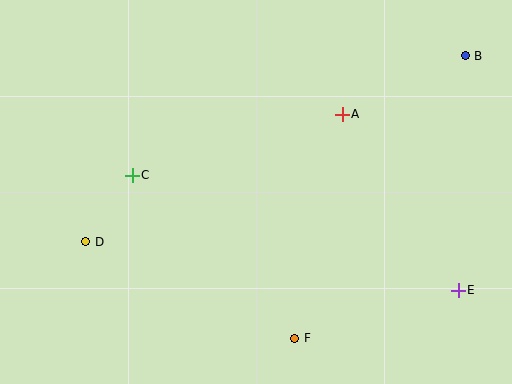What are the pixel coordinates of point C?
Point C is at (132, 175).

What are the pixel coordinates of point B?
Point B is at (465, 56).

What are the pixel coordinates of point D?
Point D is at (86, 242).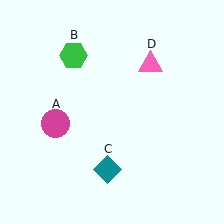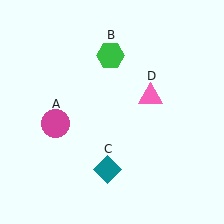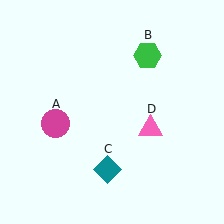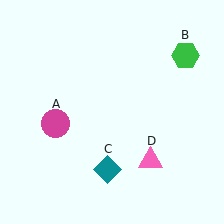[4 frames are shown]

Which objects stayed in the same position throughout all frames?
Magenta circle (object A) and teal diamond (object C) remained stationary.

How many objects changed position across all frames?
2 objects changed position: green hexagon (object B), pink triangle (object D).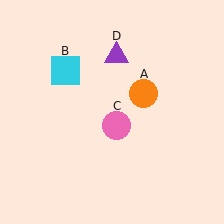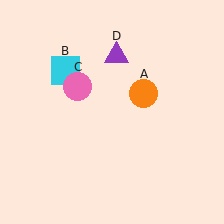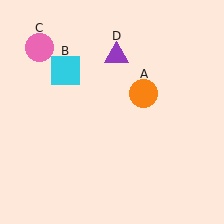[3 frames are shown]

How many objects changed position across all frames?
1 object changed position: pink circle (object C).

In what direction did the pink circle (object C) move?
The pink circle (object C) moved up and to the left.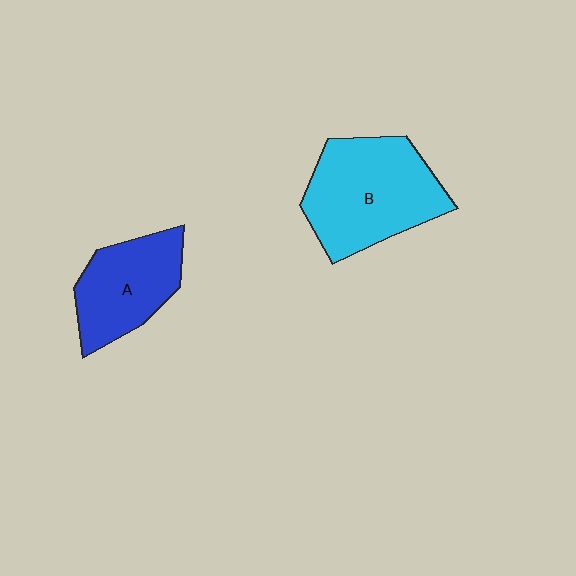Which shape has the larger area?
Shape B (cyan).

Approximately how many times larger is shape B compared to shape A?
Approximately 1.4 times.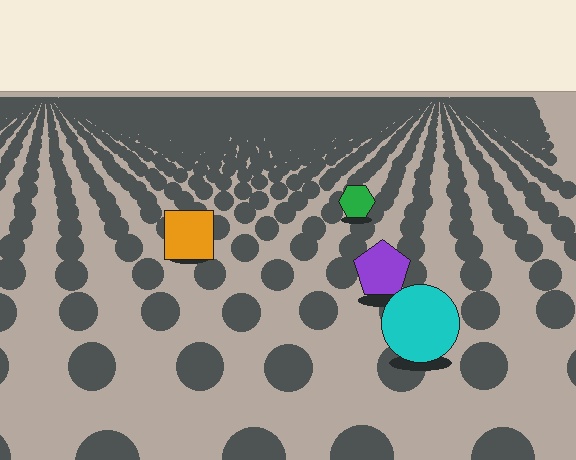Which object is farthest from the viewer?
The green hexagon is farthest from the viewer. It appears smaller and the ground texture around it is denser.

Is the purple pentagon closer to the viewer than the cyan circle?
No. The cyan circle is closer — you can tell from the texture gradient: the ground texture is coarser near it.